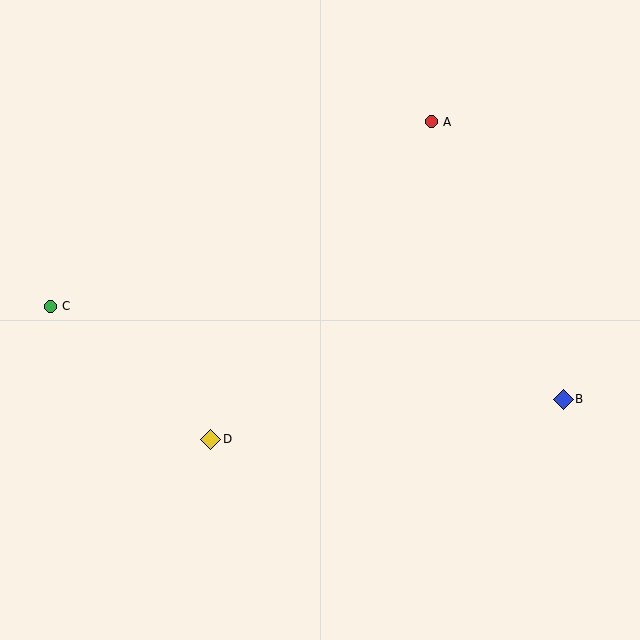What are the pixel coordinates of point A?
Point A is at (431, 122).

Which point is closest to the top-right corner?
Point A is closest to the top-right corner.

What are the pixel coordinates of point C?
Point C is at (50, 306).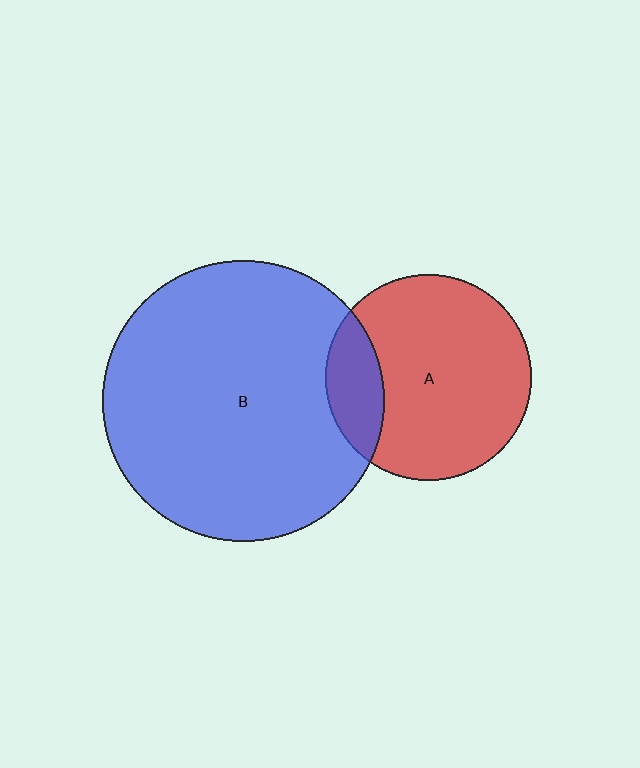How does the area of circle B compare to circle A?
Approximately 1.9 times.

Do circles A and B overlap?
Yes.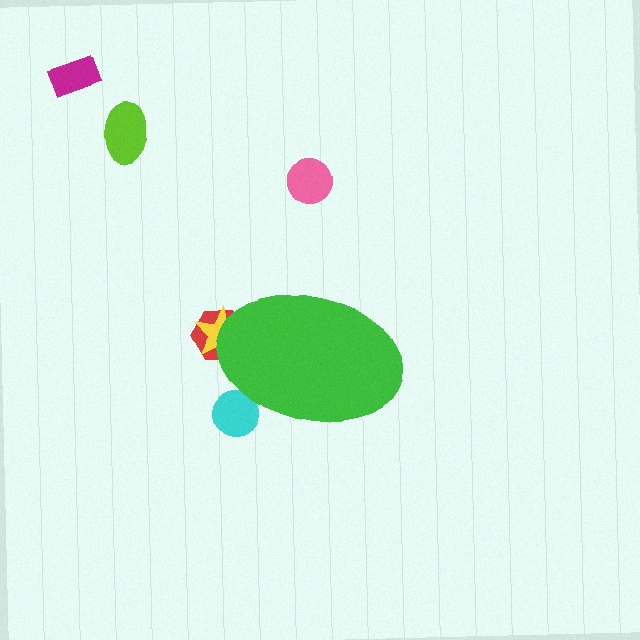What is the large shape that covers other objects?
A green ellipse.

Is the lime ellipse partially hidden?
No, the lime ellipse is fully visible.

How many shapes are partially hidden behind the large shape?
3 shapes are partially hidden.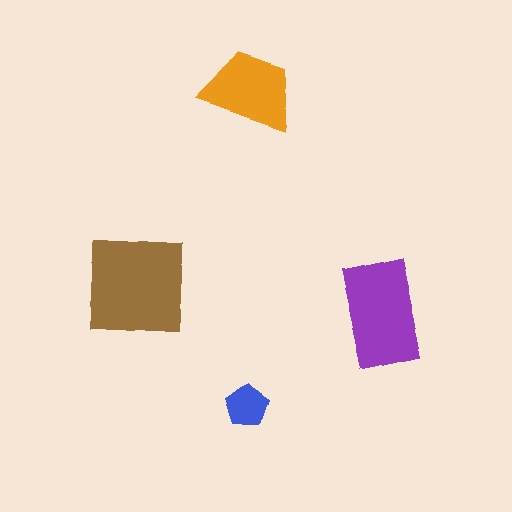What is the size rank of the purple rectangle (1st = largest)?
2nd.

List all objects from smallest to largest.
The blue pentagon, the orange trapezoid, the purple rectangle, the brown square.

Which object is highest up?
The orange trapezoid is topmost.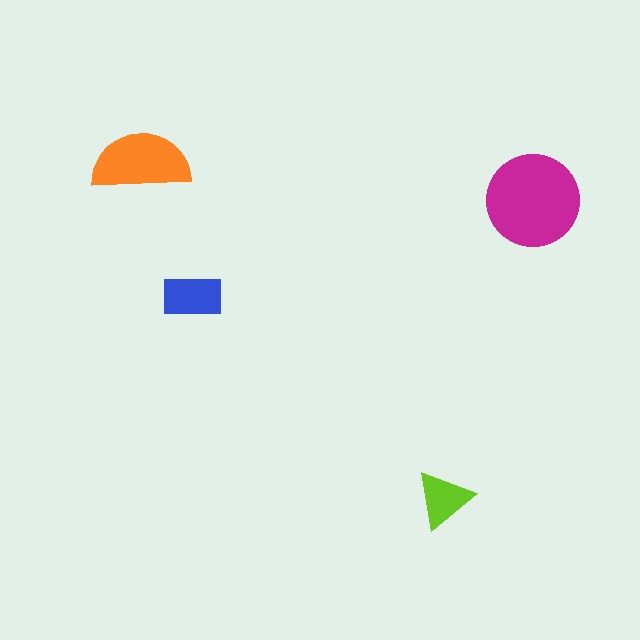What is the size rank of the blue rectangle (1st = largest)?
3rd.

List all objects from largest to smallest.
The magenta circle, the orange semicircle, the blue rectangle, the lime triangle.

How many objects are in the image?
There are 4 objects in the image.